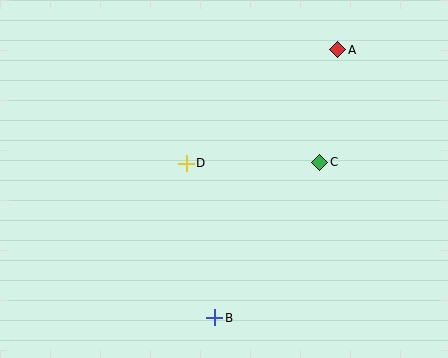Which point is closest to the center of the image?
Point D at (186, 163) is closest to the center.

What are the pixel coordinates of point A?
Point A is at (338, 50).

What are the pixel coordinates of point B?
Point B is at (215, 318).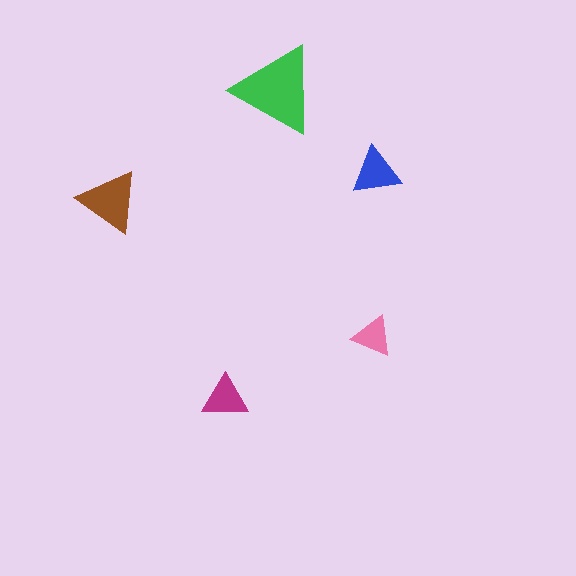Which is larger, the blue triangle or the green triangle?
The green one.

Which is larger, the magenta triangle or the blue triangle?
The blue one.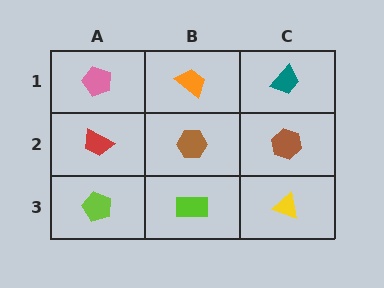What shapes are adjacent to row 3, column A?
A red trapezoid (row 2, column A), a lime rectangle (row 3, column B).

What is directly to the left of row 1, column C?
An orange trapezoid.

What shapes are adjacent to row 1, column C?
A brown hexagon (row 2, column C), an orange trapezoid (row 1, column B).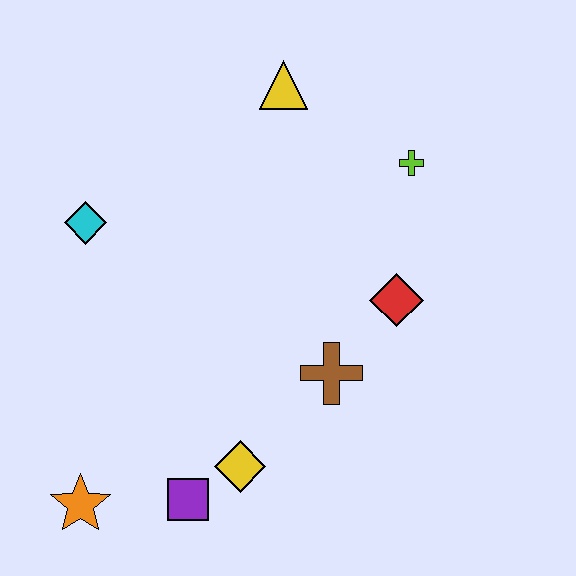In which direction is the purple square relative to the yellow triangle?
The purple square is below the yellow triangle.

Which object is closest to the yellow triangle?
The lime cross is closest to the yellow triangle.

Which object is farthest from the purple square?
The yellow triangle is farthest from the purple square.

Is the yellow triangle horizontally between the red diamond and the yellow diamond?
Yes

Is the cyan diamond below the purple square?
No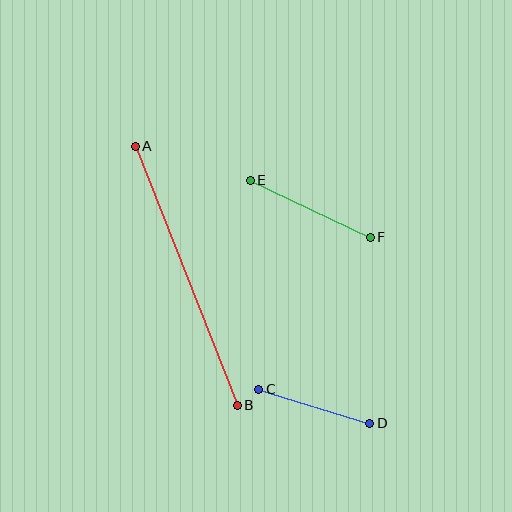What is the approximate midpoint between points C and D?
The midpoint is at approximately (314, 406) pixels.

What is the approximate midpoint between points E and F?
The midpoint is at approximately (310, 209) pixels.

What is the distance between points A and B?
The distance is approximately 278 pixels.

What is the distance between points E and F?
The distance is approximately 133 pixels.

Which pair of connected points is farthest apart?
Points A and B are farthest apart.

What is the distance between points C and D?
The distance is approximately 116 pixels.